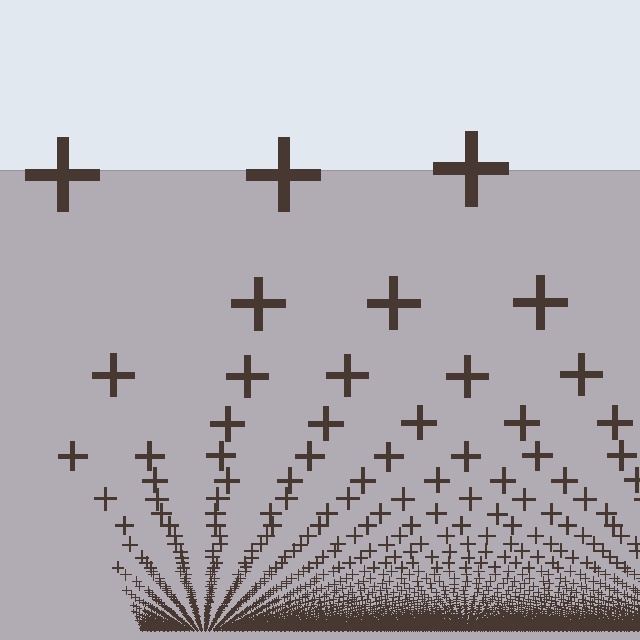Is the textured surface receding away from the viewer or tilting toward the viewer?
The surface appears to tilt toward the viewer. Texture elements get larger and sparser toward the top.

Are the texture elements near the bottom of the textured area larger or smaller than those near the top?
Smaller. The gradient is inverted — elements near the bottom are smaller and denser.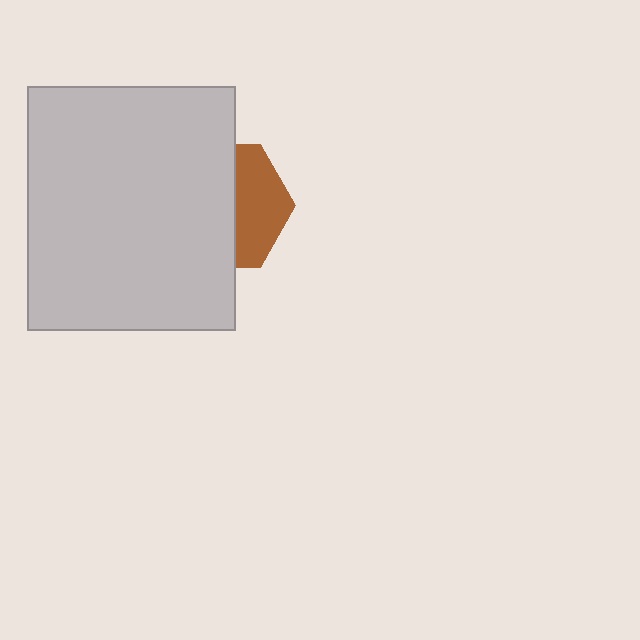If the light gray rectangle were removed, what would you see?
You would see the complete brown hexagon.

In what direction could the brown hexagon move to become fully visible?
The brown hexagon could move right. That would shift it out from behind the light gray rectangle entirely.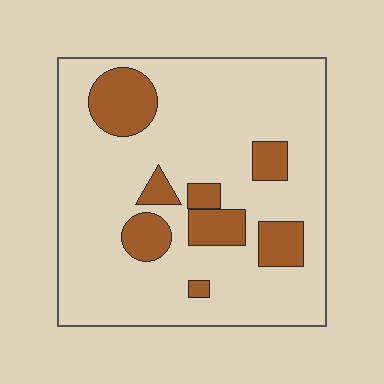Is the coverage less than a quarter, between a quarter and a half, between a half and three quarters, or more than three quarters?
Less than a quarter.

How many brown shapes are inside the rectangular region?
8.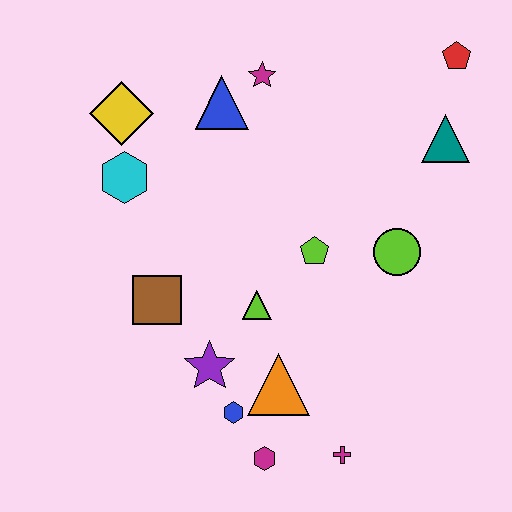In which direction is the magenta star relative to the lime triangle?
The magenta star is above the lime triangle.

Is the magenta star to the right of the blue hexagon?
Yes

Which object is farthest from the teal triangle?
The magenta hexagon is farthest from the teal triangle.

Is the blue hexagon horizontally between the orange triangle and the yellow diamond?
Yes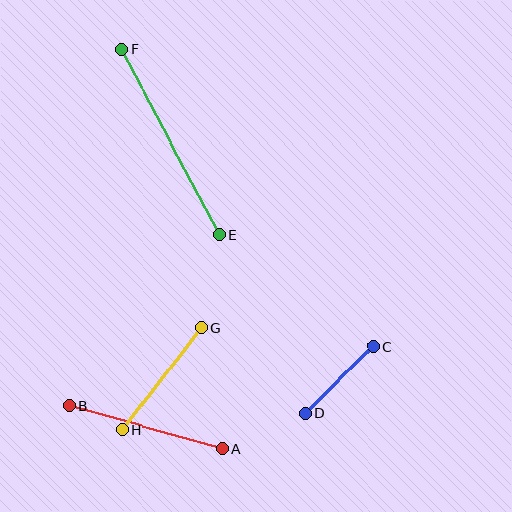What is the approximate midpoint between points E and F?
The midpoint is at approximately (171, 142) pixels.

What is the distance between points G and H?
The distance is approximately 129 pixels.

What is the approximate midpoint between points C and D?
The midpoint is at approximately (339, 380) pixels.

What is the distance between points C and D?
The distance is approximately 95 pixels.